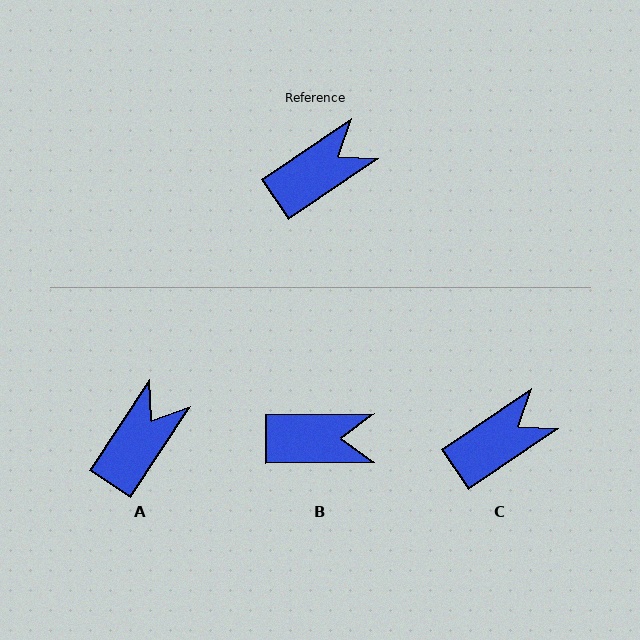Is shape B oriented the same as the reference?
No, it is off by about 33 degrees.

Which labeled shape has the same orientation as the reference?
C.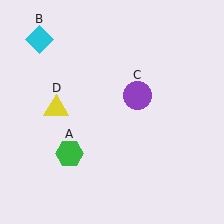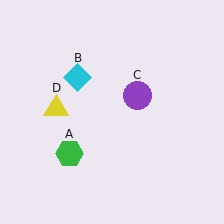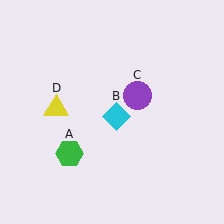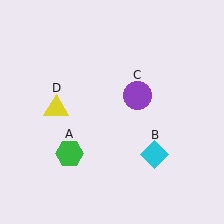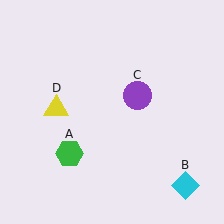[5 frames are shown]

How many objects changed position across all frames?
1 object changed position: cyan diamond (object B).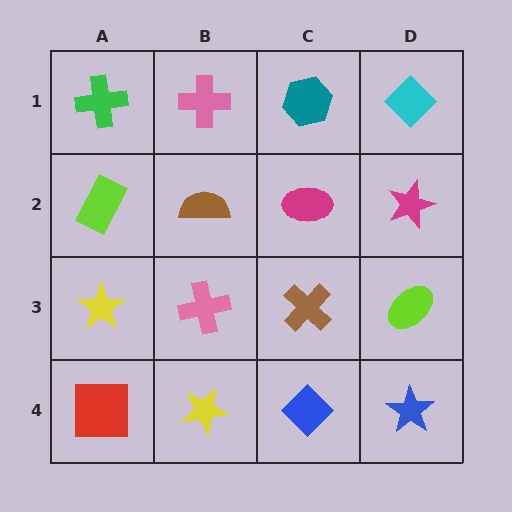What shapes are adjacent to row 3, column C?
A magenta ellipse (row 2, column C), a blue diamond (row 4, column C), a pink cross (row 3, column B), a lime ellipse (row 3, column D).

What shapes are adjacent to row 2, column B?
A pink cross (row 1, column B), a pink cross (row 3, column B), a lime rectangle (row 2, column A), a magenta ellipse (row 2, column C).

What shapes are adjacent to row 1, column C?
A magenta ellipse (row 2, column C), a pink cross (row 1, column B), a cyan diamond (row 1, column D).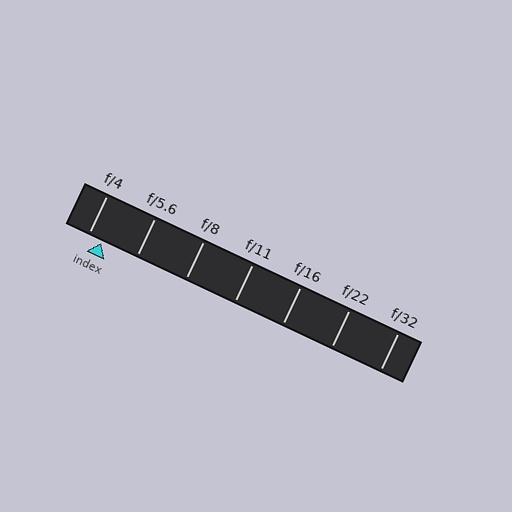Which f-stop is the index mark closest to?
The index mark is closest to f/4.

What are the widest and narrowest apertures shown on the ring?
The widest aperture shown is f/4 and the narrowest is f/32.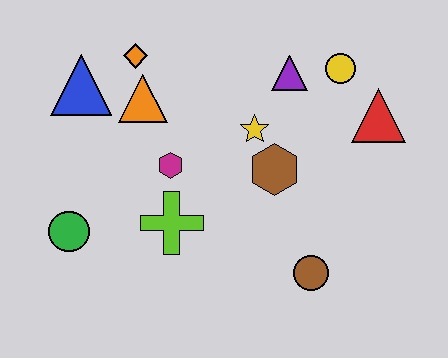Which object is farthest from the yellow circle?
The green circle is farthest from the yellow circle.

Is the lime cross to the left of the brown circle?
Yes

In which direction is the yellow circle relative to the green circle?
The yellow circle is to the right of the green circle.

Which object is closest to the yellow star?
The brown hexagon is closest to the yellow star.